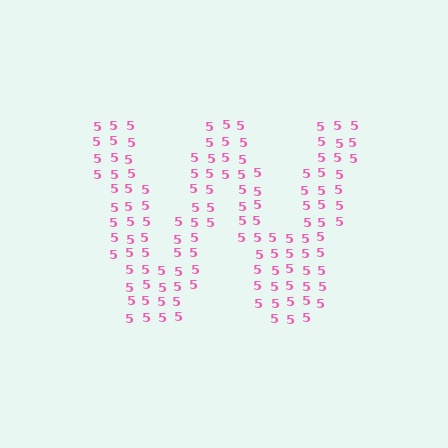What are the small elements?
The small elements are digit 5's.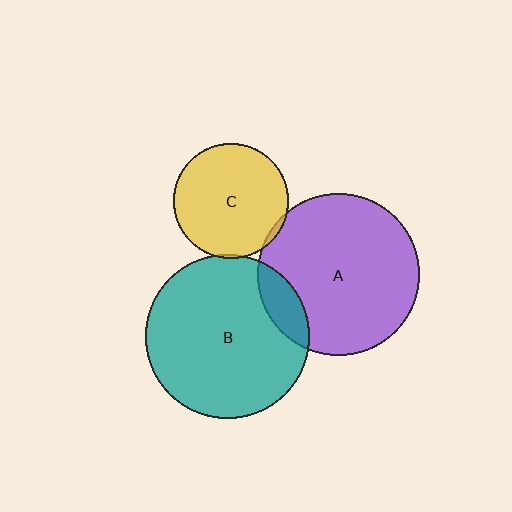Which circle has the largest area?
Circle B (teal).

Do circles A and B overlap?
Yes.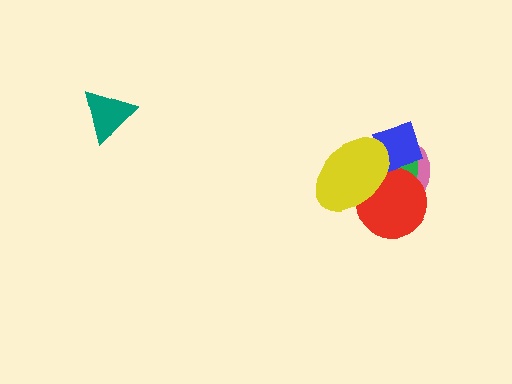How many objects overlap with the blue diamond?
3 objects overlap with the blue diamond.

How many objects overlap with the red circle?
3 objects overlap with the red circle.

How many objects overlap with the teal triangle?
0 objects overlap with the teal triangle.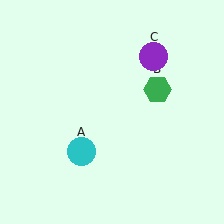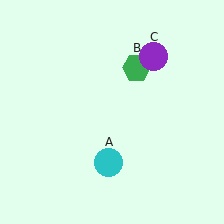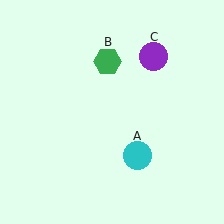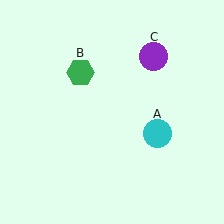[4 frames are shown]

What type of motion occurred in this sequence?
The cyan circle (object A), green hexagon (object B) rotated counterclockwise around the center of the scene.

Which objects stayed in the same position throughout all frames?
Purple circle (object C) remained stationary.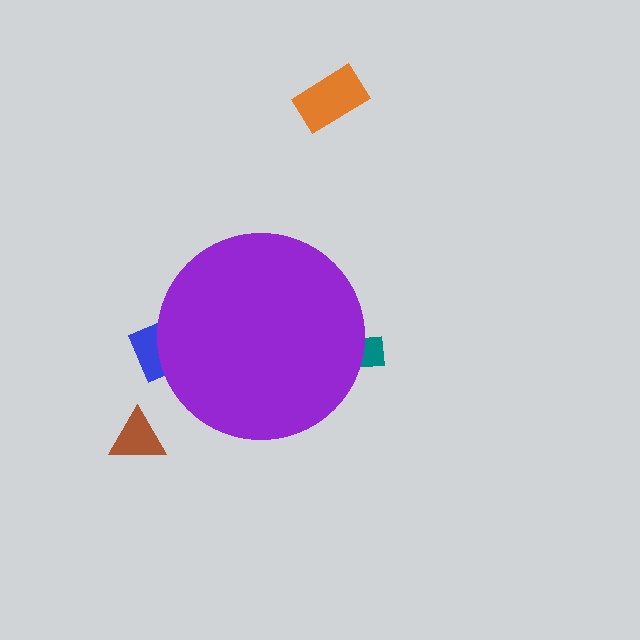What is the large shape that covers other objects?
A purple circle.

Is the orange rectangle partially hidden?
No, the orange rectangle is fully visible.